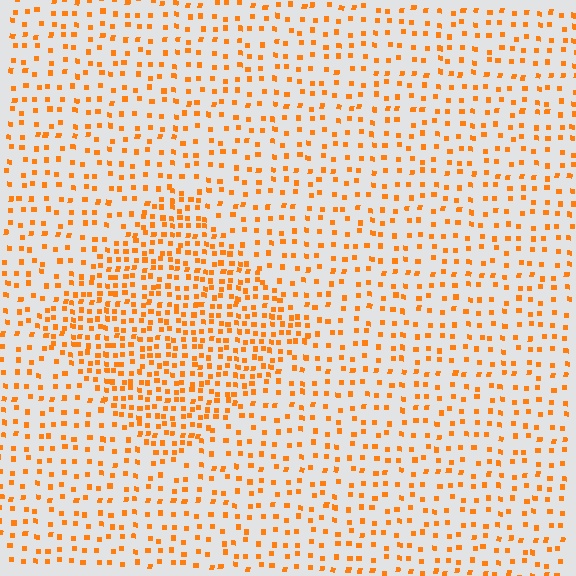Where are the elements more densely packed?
The elements are more densely packed inside the diamond boundary.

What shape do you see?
I see a diamond.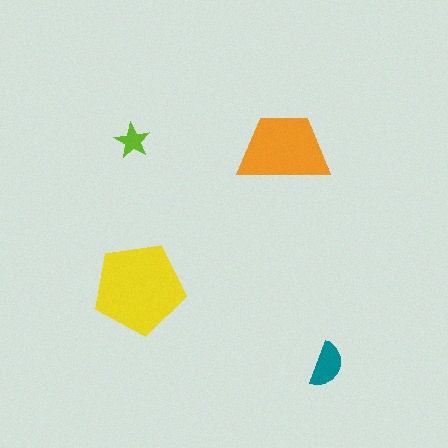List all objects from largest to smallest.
The yellow pentagon, the orange trapezoid, the teal semicircle, the lime star.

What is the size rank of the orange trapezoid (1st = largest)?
2nd.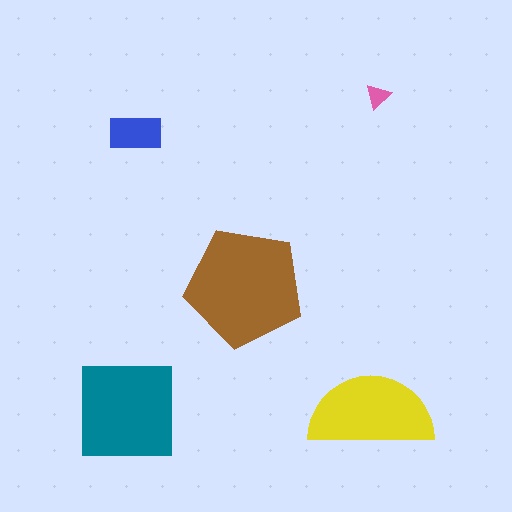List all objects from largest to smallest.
The brown pentagon, the teal square, the yellow semicircle, the blue rectangle, the pink triangle.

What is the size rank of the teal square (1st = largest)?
2nd.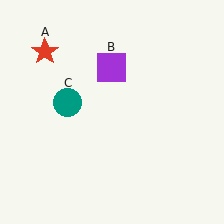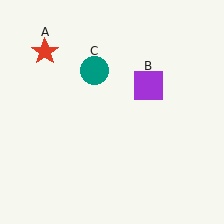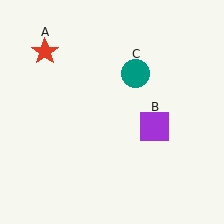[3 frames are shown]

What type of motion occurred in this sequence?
The purple square (object B), teal circle (object C) rotated clockwise around the center of the scene.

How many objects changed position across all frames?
2 objects changed position: purple square (object B), teal circle (object C).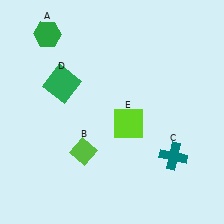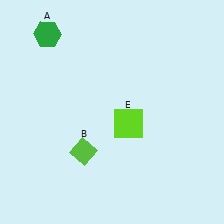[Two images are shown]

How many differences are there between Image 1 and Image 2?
There are 2 differences between the two images.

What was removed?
The green square (D), the teal cross (C) were removed in Image 2.